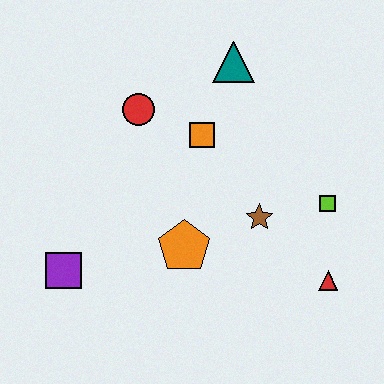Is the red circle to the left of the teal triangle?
Yes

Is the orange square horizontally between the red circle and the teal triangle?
Yes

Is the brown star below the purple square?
No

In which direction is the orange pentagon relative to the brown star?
The orange pentagon is to the left of the brown star.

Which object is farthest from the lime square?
The purple square is farthest from the lime square.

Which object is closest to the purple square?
The orange pentagon is closest to the purple square.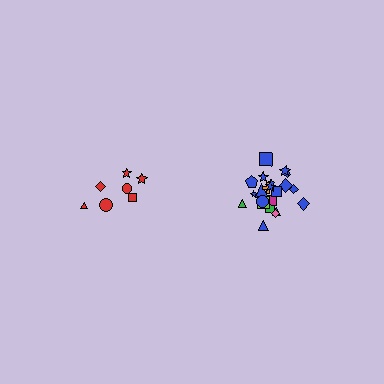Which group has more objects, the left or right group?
The right group.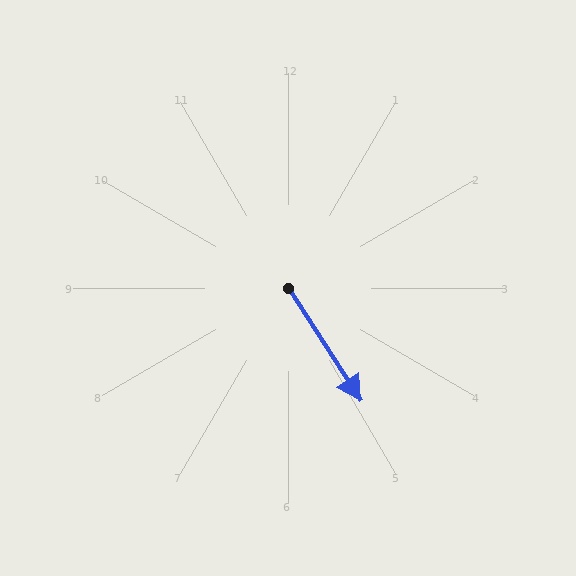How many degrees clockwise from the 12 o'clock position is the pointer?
Approximately 147 degrees.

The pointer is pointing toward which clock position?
Roughly 5 o'clock.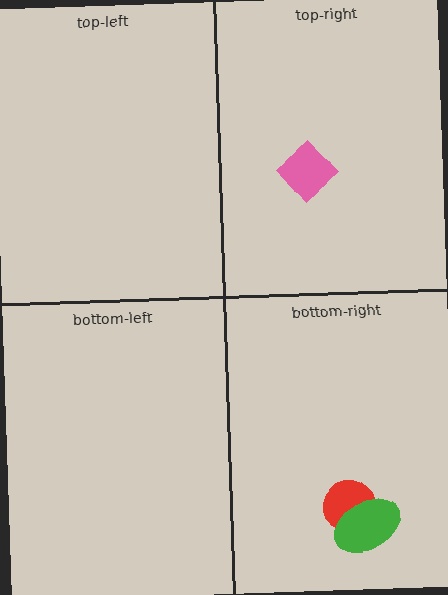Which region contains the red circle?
The bottom-right region.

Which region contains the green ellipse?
The bottom-right region.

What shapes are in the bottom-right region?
The red circle, the green ellipse.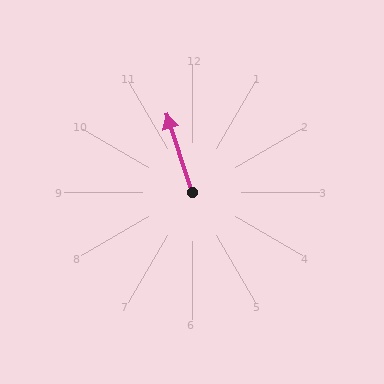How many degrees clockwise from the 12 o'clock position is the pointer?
Approximately 342 degrees.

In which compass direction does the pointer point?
North.